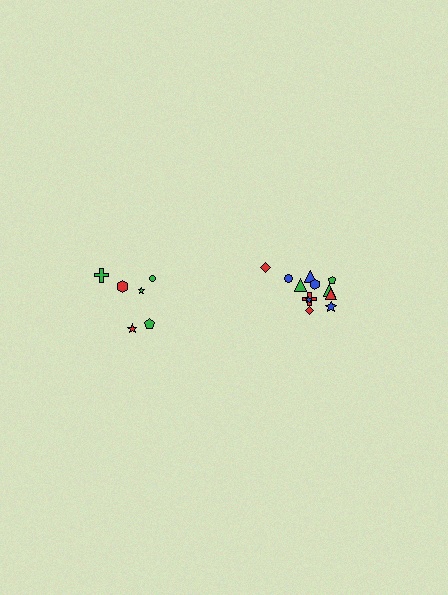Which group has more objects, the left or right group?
The right group.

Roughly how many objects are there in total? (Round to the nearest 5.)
Roughly 20 objects in total.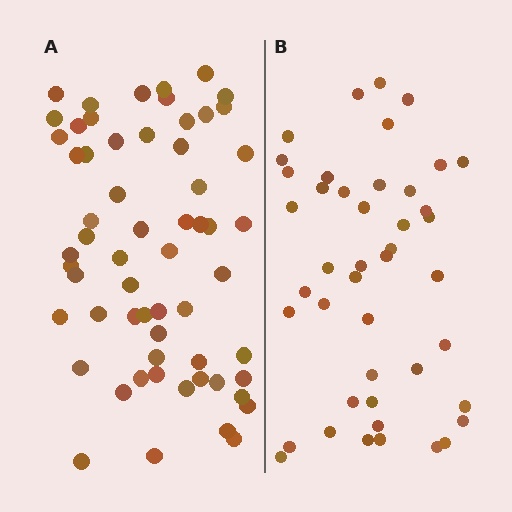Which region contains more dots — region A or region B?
Region A (the left region) has more dots.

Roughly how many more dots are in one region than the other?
Region A has approximately 15 more dots than region B.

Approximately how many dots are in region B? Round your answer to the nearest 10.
About 40 dots. (The exact count is 44, which rounds to 40.)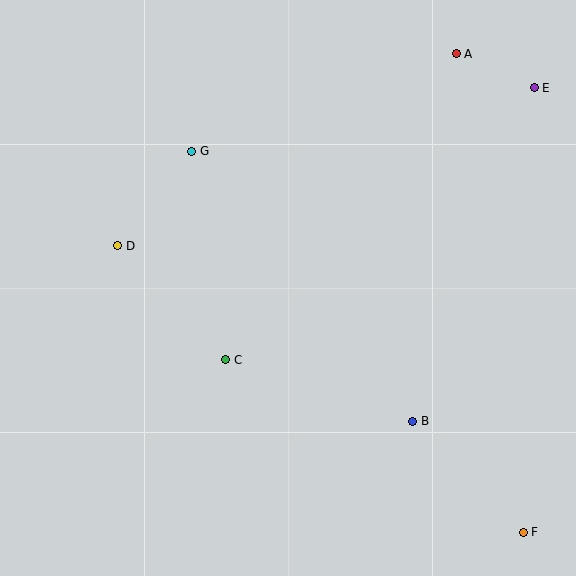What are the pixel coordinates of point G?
Point G is at (192, 151).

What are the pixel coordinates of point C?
Point C is at (226, 360).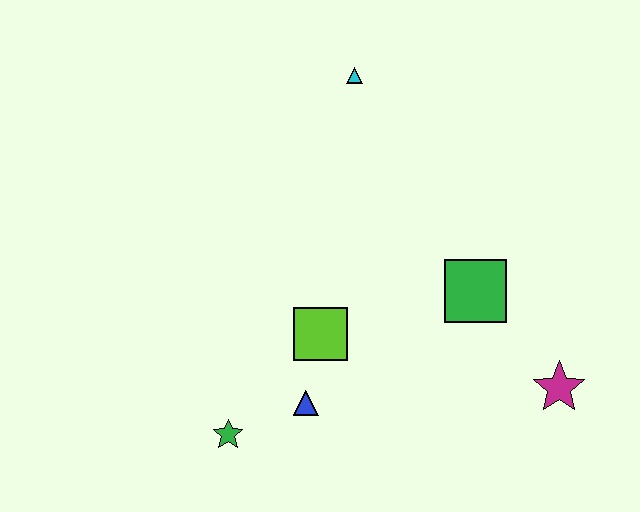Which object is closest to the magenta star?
The green square is closest to the magenta star.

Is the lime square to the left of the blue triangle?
No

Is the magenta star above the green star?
Yes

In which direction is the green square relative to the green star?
The green square is to the right of the green star.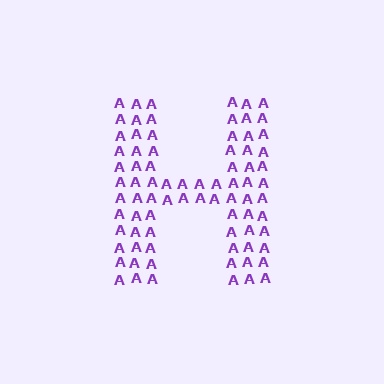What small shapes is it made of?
It is made of small letter A's.